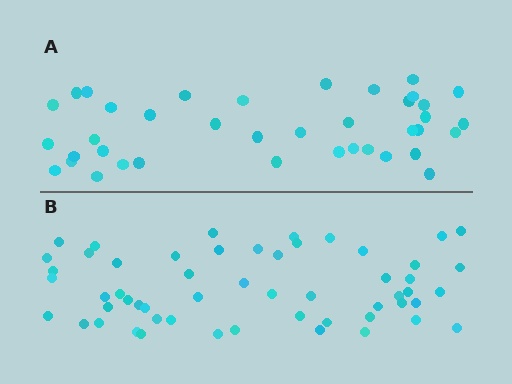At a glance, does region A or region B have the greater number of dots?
Region B (the bottom region) has more dots.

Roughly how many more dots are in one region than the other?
Region B has approximately 15 more dots than region A.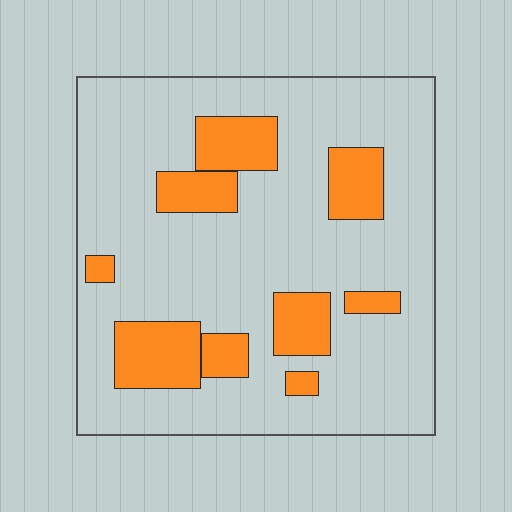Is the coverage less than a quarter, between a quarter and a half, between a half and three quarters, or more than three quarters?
Less than a quarter.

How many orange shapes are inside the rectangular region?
9.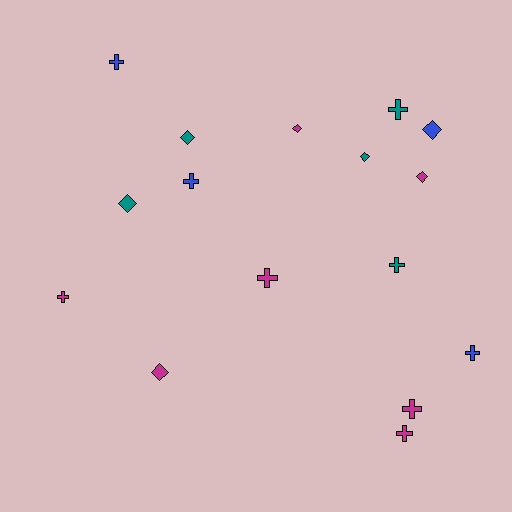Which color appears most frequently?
Magenta, with 7 objects.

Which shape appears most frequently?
Cross, with 9 objects.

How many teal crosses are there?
There are 2 teal crosses.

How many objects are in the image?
There are 16 objects.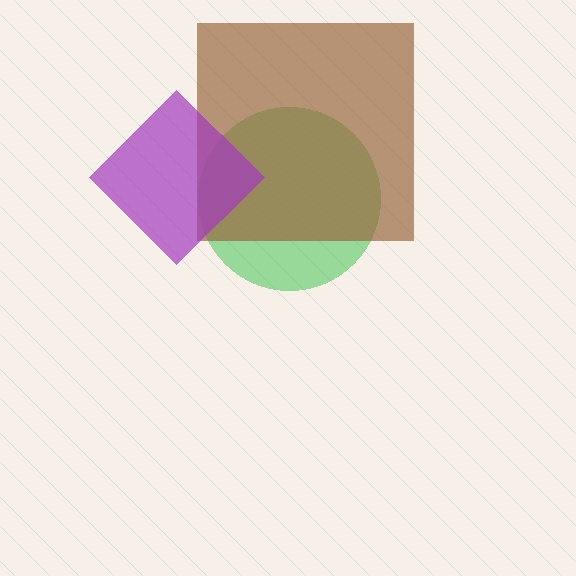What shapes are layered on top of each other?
The layered shapes are: a green circle, a brown square, a purple diamond.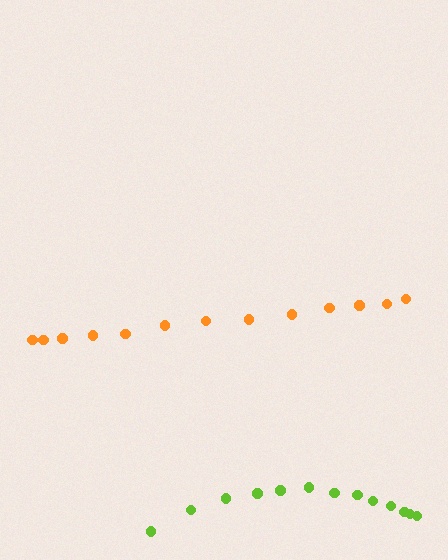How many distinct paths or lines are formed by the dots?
There are 2 distinct paths.